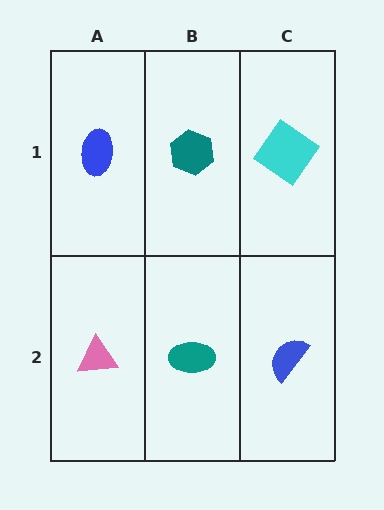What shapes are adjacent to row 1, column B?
A teal ellipse (row 2, column B), a blue ellipse (row 1, column A), a cyan diamond (row 1, column C).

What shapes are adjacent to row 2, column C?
A cyan diamond (row 1, column C), a teal ellipse (row 2, column B).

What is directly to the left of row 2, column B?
A pink triangle.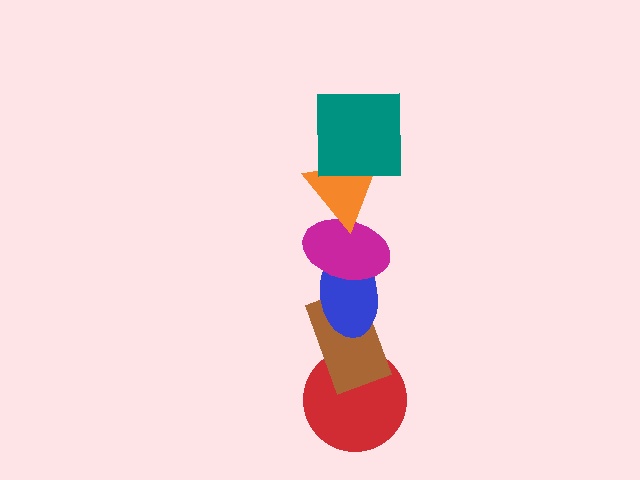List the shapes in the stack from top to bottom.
From top to bottom: the teal square, the orange triangle, the magenta ellipse, the blue ellipse, the brown rectangle, the red circle.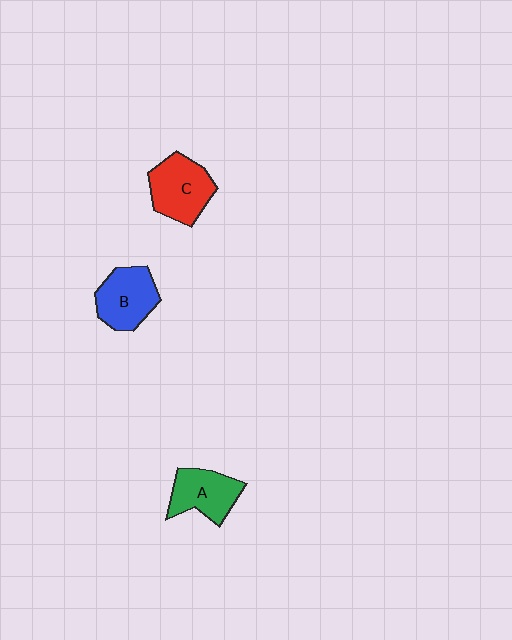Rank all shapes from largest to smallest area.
From largest to smallest: C (red), B (blue), A (green).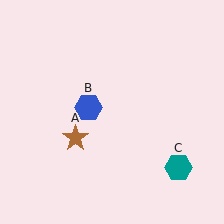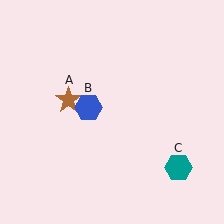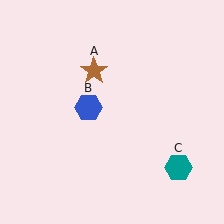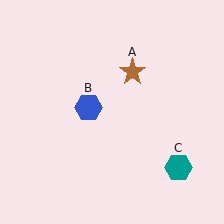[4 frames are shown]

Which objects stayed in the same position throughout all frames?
Blue hexagon (object B) and teal hexagon (object C) remained stationary.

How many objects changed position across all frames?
1 object changed position: brown star (object A).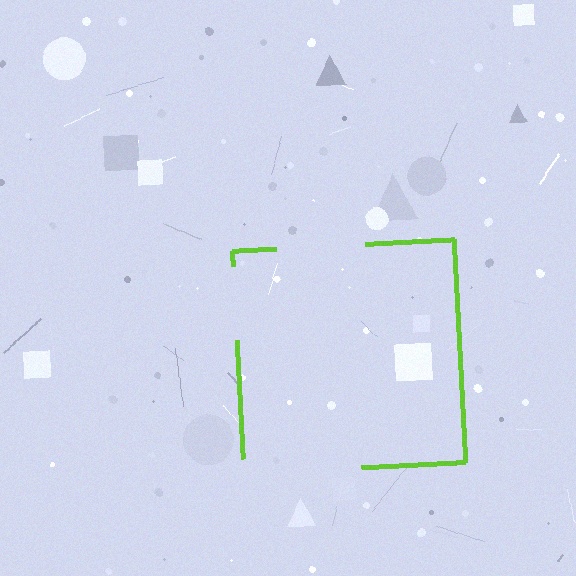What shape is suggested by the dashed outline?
The dashed outline suggests a square.